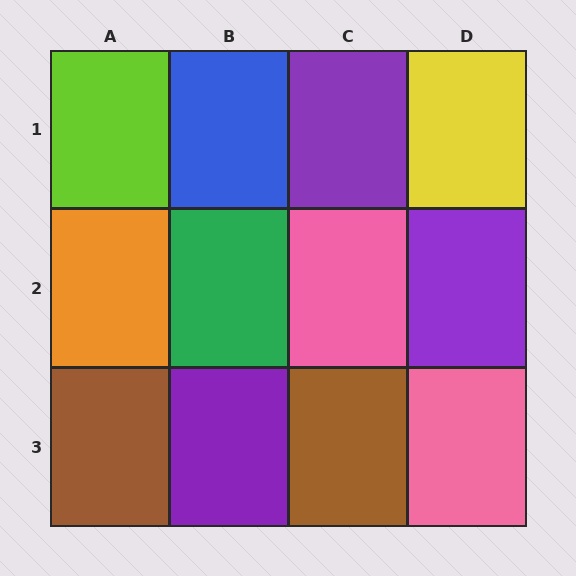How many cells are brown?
2 cells are brown.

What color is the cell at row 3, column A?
Brown.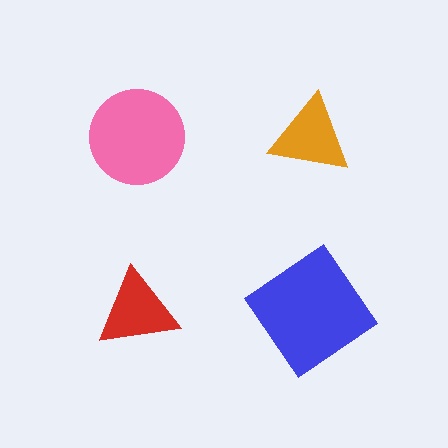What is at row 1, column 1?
A pink circle.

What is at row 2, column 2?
A blue diamond.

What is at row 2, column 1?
A red triangle.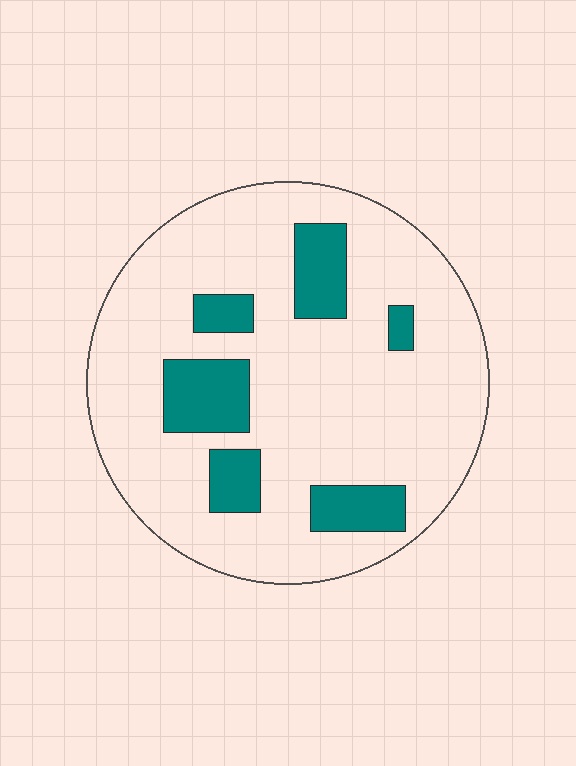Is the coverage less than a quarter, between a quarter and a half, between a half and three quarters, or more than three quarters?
Less than a quarter.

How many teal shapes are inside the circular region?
6.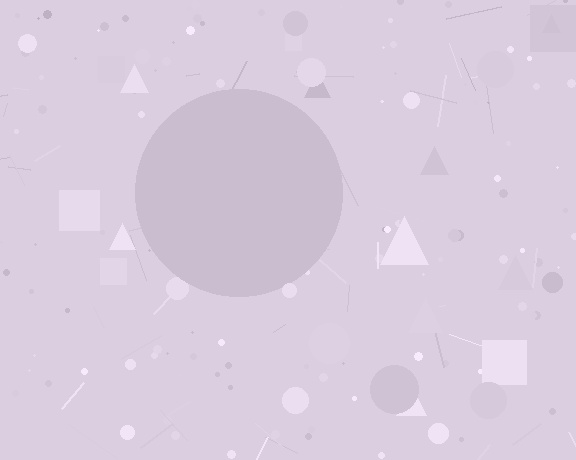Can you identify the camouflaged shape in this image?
The camouflaged shape is a circle.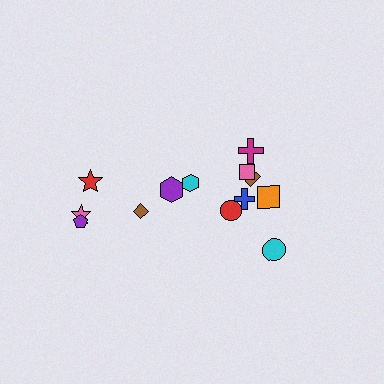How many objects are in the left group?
There are 5 objects.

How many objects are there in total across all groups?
There are 13 objects.